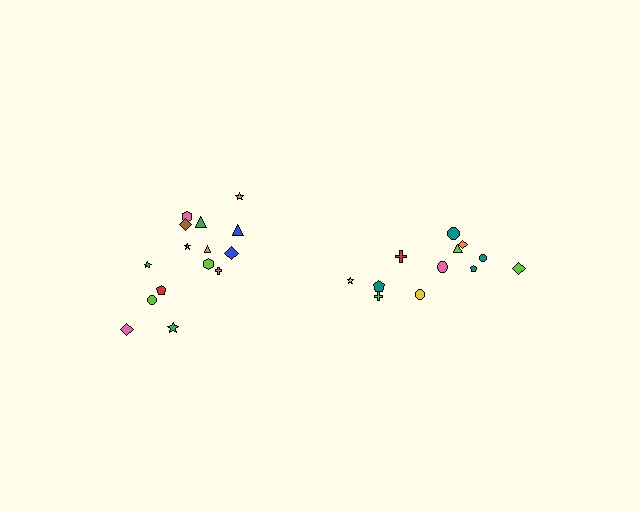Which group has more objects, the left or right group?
The left group.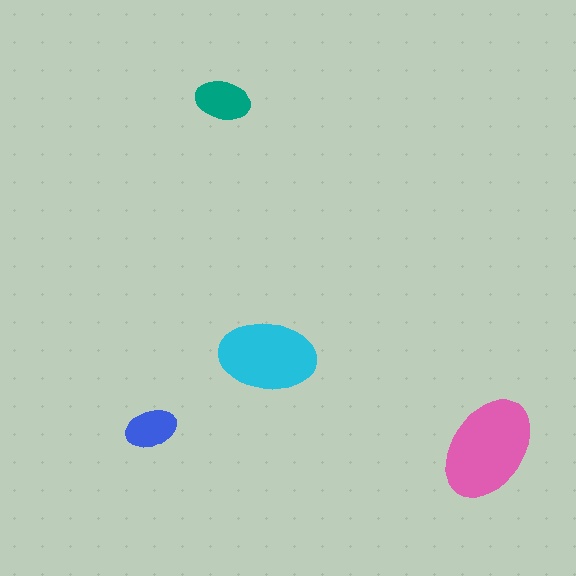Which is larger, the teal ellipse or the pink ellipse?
The pink one.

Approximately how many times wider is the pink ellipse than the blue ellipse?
About 2 times wider.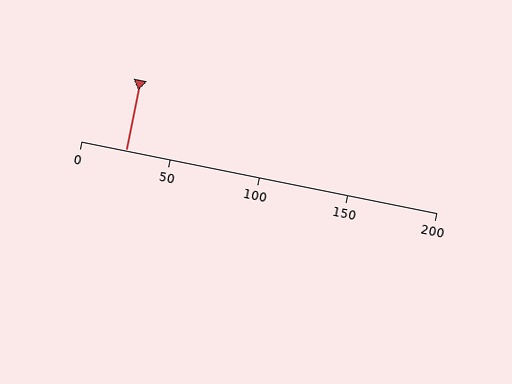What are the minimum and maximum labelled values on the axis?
The axis runs from 0 to 200.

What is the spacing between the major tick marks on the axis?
The major ticks are spaced 50 apart.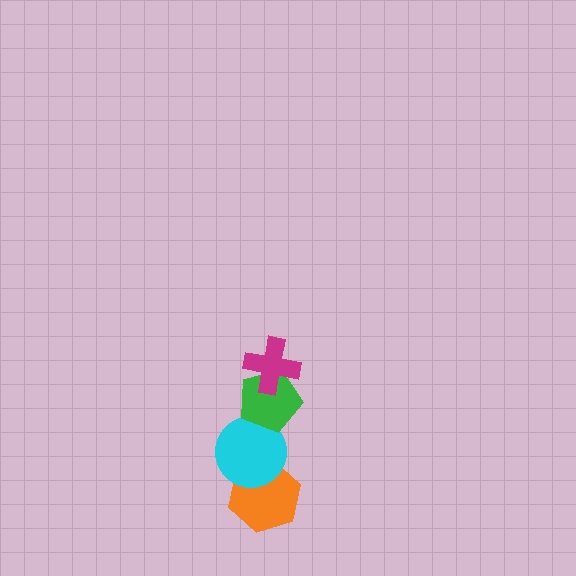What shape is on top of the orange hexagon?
The cyan circle is on top of the orange hexagon.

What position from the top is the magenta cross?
The magenta cross is 1st from the top.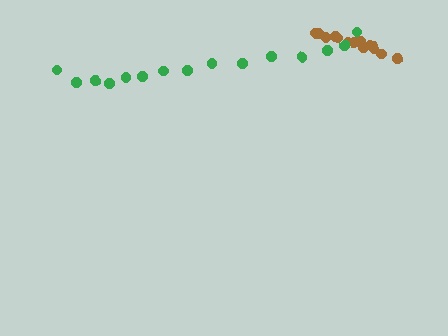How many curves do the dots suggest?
There are 2 distinct paths.